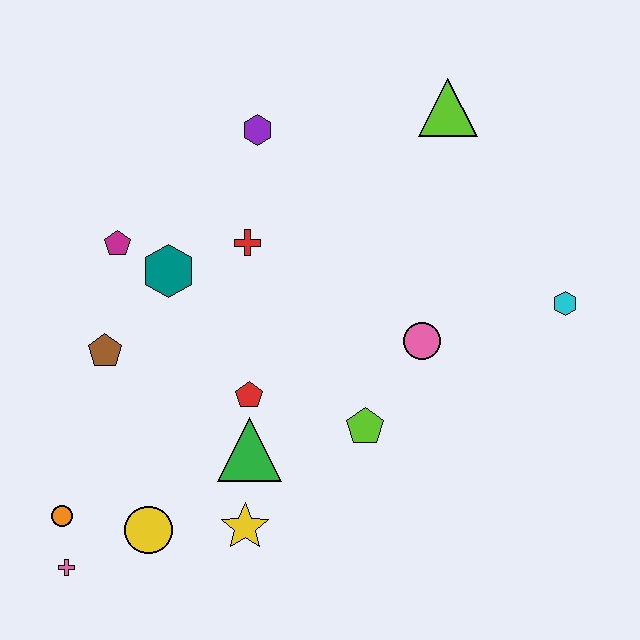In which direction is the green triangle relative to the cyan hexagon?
The green triangle is to the left of the cyan hexagon.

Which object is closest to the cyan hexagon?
The pink circle is closest to the cyan hexagon.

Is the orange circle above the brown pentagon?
No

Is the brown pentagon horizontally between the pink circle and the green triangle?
No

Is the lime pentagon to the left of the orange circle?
No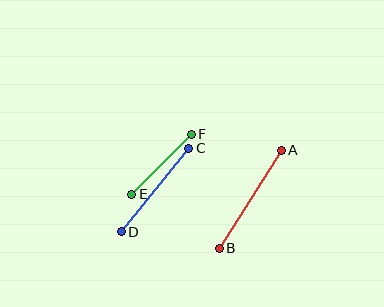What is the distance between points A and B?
The distance is approximately 116 pixels.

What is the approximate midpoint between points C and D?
The midpoint is at approximately (155, 190) pixels.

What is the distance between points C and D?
The distance is approximately 107 pixels.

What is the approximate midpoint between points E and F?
The midpoint is at approximately (162, 164) pixels.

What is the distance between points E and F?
The distance is approximately 84 pixels.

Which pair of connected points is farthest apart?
Points A and B are farthest apart.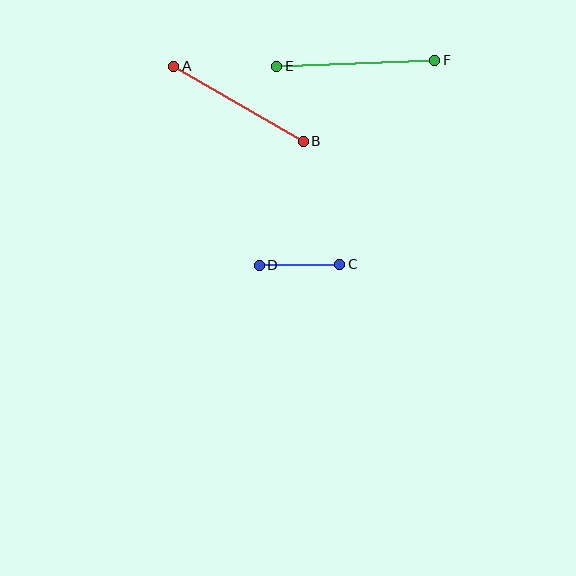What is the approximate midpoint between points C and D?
The midpoint is at approximately (300, 265) pixels.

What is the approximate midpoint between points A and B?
The midpoint is at approximately (239, 104) pixels.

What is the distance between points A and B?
The distance is approximately 150 pixels.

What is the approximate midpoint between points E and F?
The midpoint is at approximately (356, 63) pixels.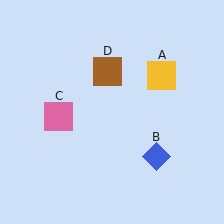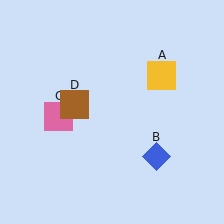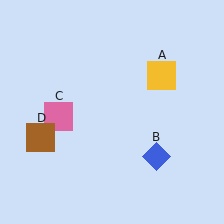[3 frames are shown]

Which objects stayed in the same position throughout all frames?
Yellow square (object A) and blue diamond (object B) and pink square (object C) remained stationary.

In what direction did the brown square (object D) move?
The brown square (object D) moved down and to the left.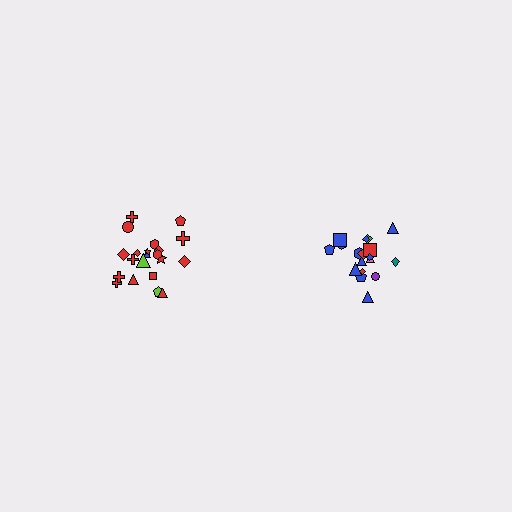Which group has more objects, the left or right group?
The left group.